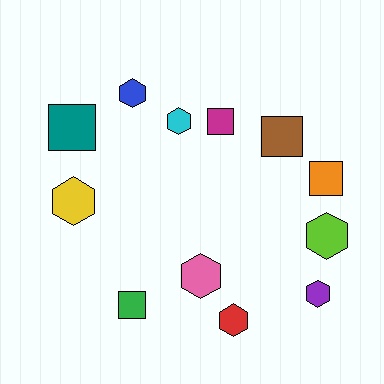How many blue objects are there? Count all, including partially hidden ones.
There is 1 blue object.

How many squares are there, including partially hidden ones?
There are 5 squares.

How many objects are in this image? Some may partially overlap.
There are 12 objects.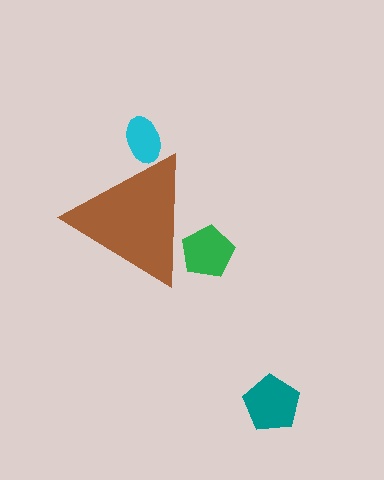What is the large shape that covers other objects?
A brown triangle.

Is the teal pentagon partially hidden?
No, the teal pentagon is fully visible.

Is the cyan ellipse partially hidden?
Yes, the cyan ellipse is partially hidden behind the brown triangle.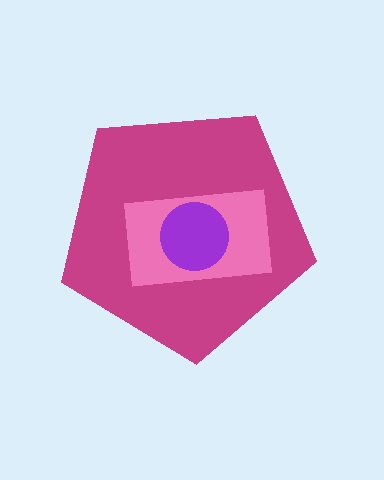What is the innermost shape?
The purple circle.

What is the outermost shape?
The magenta pentagon.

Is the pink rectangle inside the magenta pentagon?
Yes.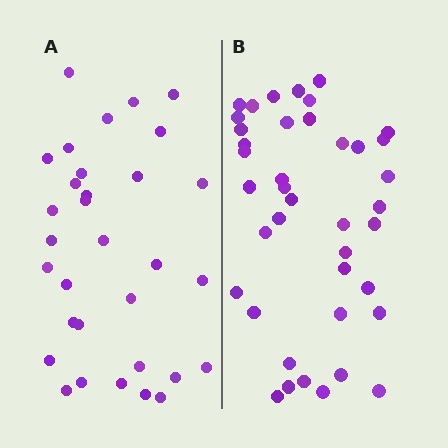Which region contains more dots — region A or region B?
Region B (the right region) has more dots.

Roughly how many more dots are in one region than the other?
Region B has roughly 8 or so more dots than region A.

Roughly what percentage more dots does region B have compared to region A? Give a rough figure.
About 25% more.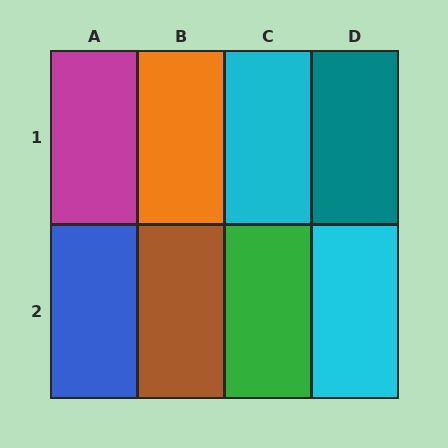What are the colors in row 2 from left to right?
Blue, brown, green, cyan.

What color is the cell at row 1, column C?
Cyan.